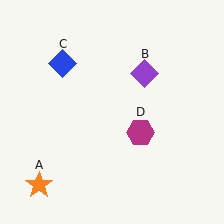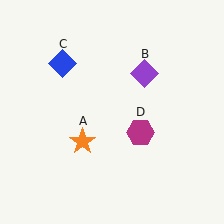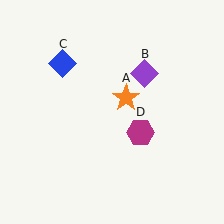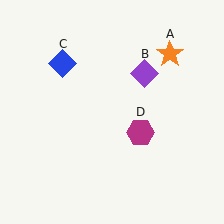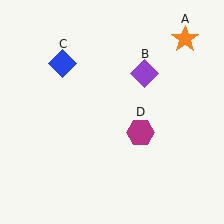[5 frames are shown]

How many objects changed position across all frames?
1 object changed position: orange star (object A).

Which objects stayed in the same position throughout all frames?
Purple diamond (object B) and blue diamond (object C) and magenta hexagon (object D) remained stationary.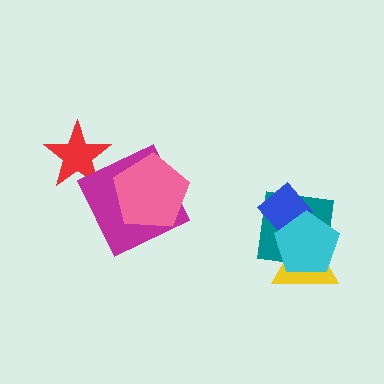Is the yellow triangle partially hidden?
Yes, it is partially covered by another shape.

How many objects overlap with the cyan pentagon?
3 objects overlap with the cyan pentagon.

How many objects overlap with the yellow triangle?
3 objects overlap with the yellow triangle.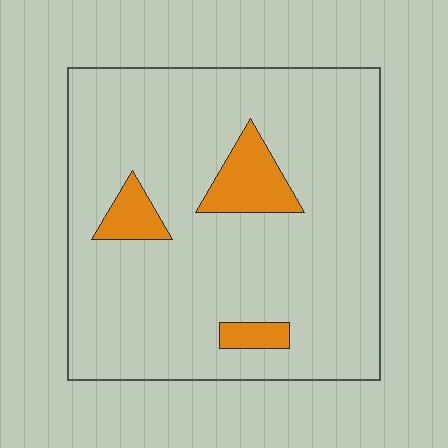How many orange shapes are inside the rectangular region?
3.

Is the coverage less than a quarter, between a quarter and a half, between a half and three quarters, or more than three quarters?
Less than a quarter.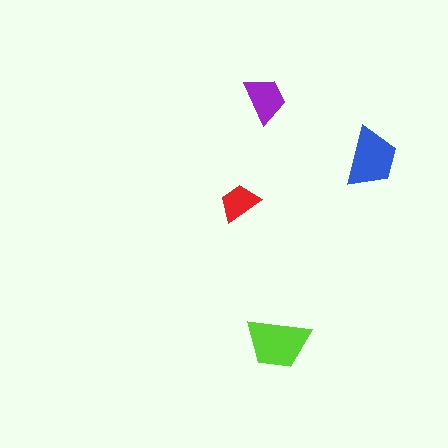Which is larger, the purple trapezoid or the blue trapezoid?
The blue one.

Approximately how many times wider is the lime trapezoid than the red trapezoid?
About 1.5 times wider.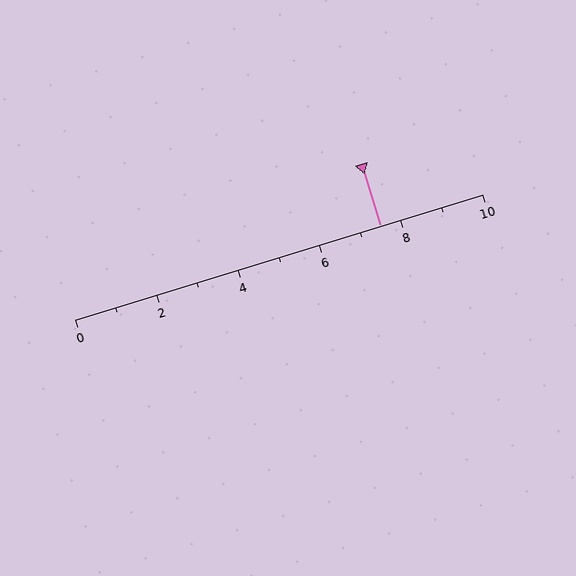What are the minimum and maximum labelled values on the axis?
The axis runs from 0 to 10.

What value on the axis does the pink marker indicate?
The marker indicates approximately 7.5.